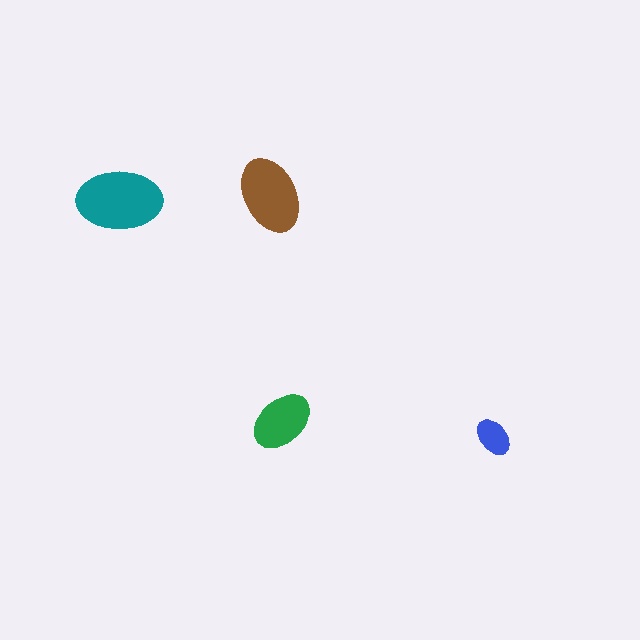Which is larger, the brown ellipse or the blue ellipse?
The brown one.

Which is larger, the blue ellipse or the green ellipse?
The green one.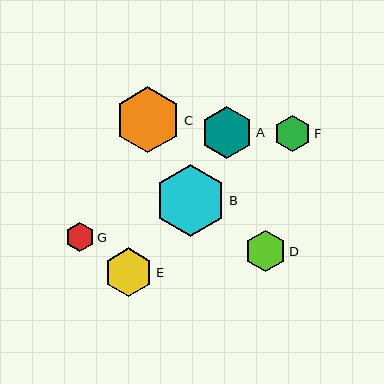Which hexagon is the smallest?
Hexagon G is the smallest with a size of approximately 29 pixels.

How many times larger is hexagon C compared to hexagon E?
Hexagon C is approximately 1.3 times the size of hexagon E.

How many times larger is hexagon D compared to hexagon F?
Hexagon D is approximately 1.1 times the size of hexagon F.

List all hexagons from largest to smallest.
From largest to smallest: B, C, A, E, D, F, G.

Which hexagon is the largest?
Hexagon B is the largest with a size of approximately 72 pixels.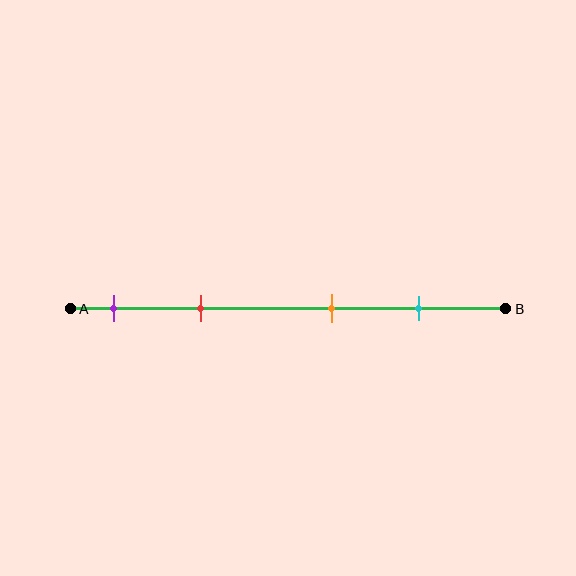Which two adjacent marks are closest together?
The purple and red marks are the closest adjacent pair.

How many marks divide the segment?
There are 4 marks dividing the segment.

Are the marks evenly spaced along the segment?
No, the marks are not evenly spaced.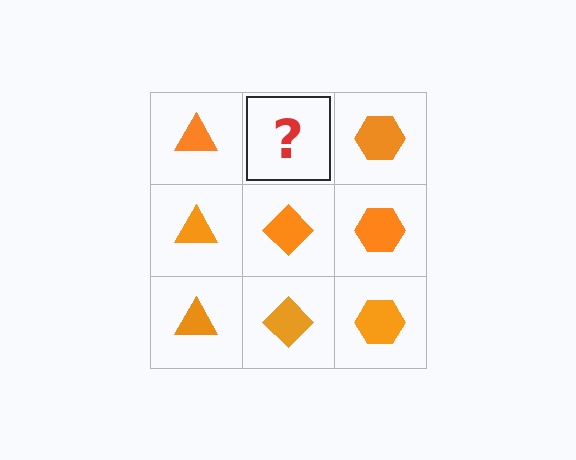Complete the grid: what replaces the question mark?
The question mark should be replaced with an orange diamond.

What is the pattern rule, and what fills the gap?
The rule is that each column has a consistent shape. The gap should be filled with an orange diamond.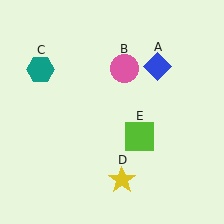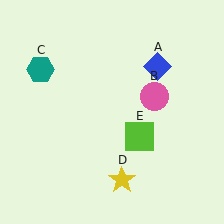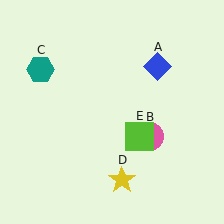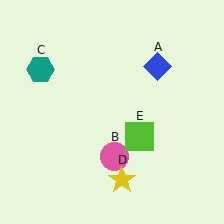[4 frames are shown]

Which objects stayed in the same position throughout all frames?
Blue diamond (object A) and teal hexagon (object C) and yellow star (object D) and lime square (object E) remained stationary.